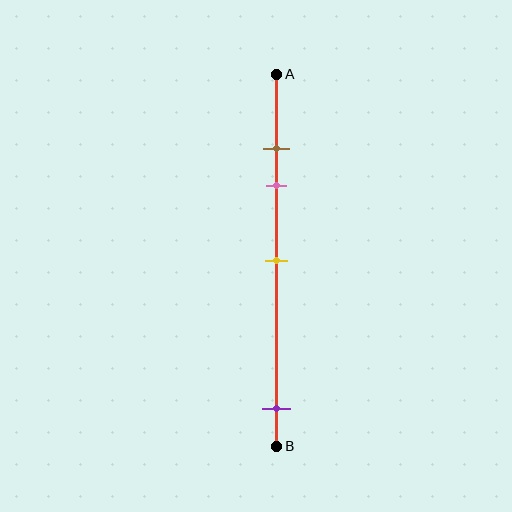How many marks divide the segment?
There are 4 marks dividing the segment.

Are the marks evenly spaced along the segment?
No, the marks are not evenly spaced.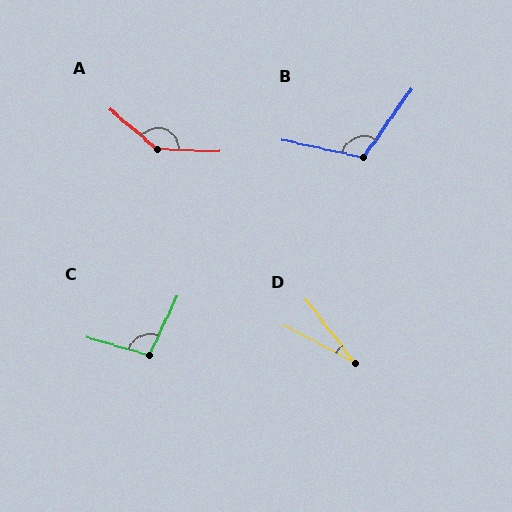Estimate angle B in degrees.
Approximately 113 degrees.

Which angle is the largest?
A, at approximately 141 degrees.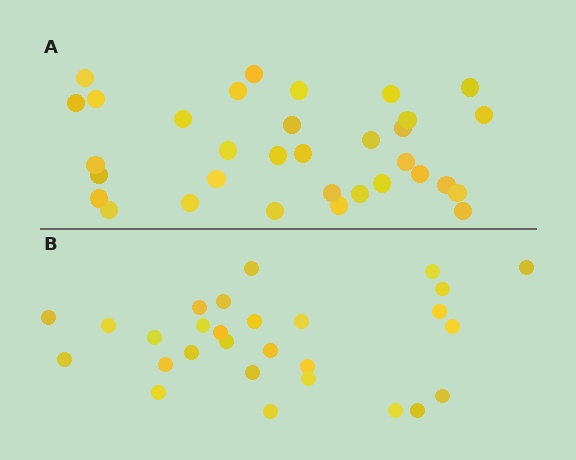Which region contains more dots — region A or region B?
Region A (the top region) has more dots.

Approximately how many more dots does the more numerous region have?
Region A has about 5 more dots than region B.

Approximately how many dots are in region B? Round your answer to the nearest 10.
About 30 dots. (The exact count is 28, which rounds to 30.)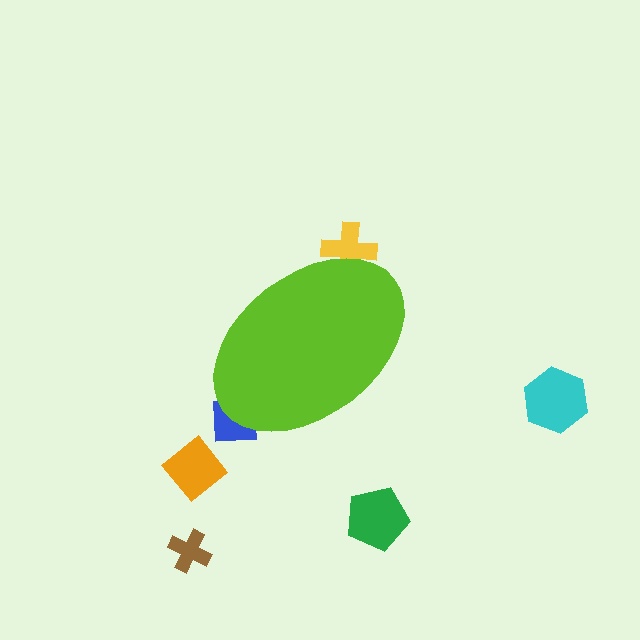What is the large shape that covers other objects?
A lime ellipse.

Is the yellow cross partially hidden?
Yes, the yellow cross is partially hidden behind the lime ellipse.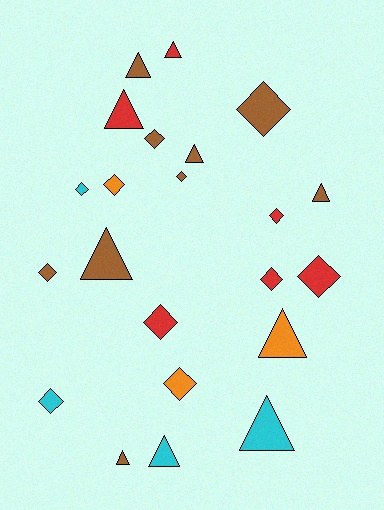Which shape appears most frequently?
Diamond, with 12 objects.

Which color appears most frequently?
Brown, with 9 objects.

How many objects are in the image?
There are 22 objects.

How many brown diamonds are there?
There are 4 brown diamonds.